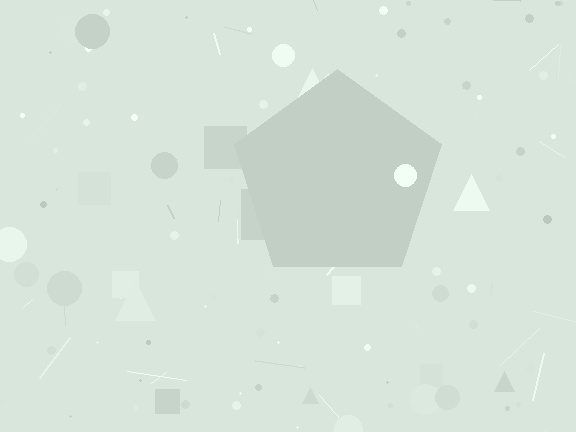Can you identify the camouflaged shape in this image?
The camouflaged shape is a pentagon.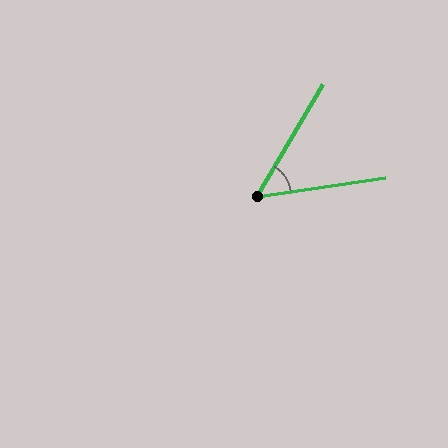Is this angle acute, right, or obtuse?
It is acute.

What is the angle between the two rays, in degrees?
Approximately 51 degrees.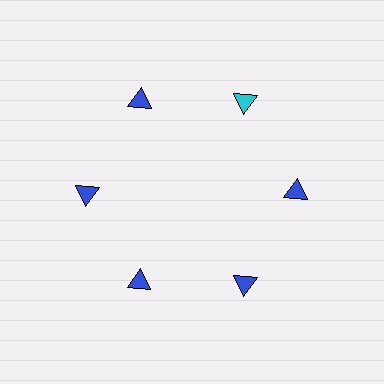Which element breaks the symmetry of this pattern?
The cyan triangle at roughly the 1 o'clock position breaks the symmetry. All other shapes are blue triangles.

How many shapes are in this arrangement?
There are 6 shapes arranged in a ring pattern.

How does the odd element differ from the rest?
It has a different color: cyan instead of blue.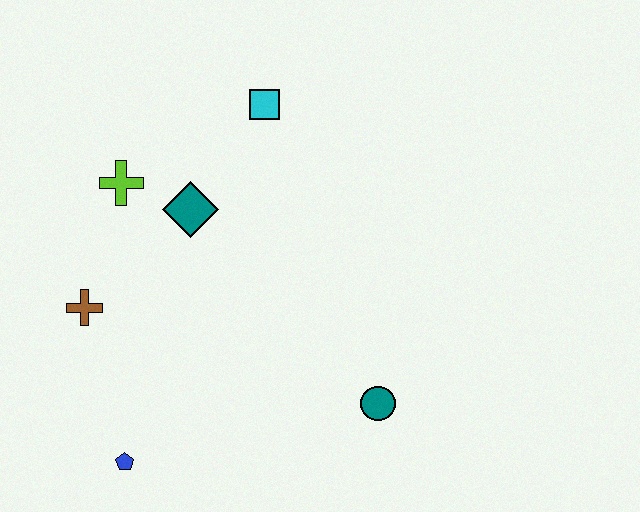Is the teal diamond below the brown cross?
No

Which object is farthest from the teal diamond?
The teal circle is farthest from the teal diamond.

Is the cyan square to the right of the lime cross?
Yes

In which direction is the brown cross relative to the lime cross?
The brown cross is below the lime cross.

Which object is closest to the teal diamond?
The lime cross is closest to the teal diamond.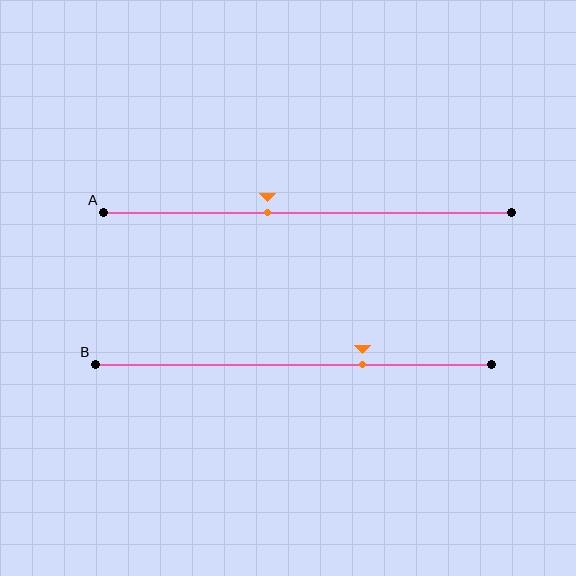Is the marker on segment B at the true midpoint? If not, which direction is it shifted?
No, the marker on segment B is shifted to the right by about 17% of the segment length.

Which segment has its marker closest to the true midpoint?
Segment A has its marker closest to the true midpoint.